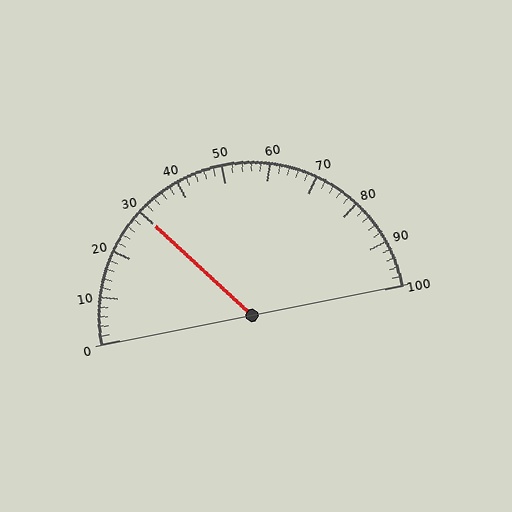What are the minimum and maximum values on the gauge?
The gauge ranges from 0 to 100.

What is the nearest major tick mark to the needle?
The nearest major tick mark is 30.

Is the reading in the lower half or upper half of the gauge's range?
The reading is in the lower half of the range (0 to 100).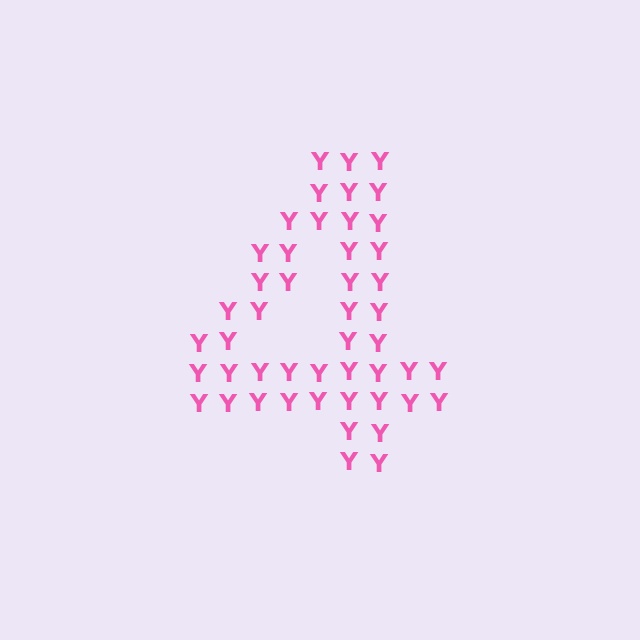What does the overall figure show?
The overall figure shows the digit 4.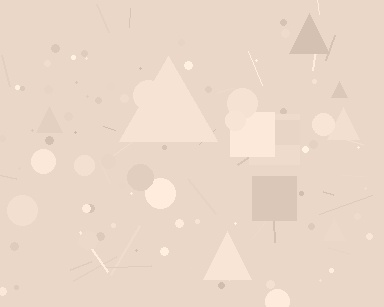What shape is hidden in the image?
A triangle is hidden in the image.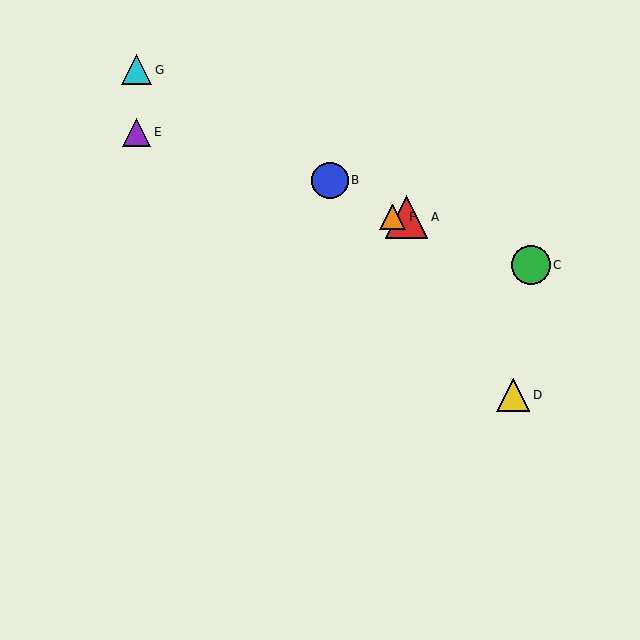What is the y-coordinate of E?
Object E is at y≈133.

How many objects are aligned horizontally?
2 objects (A, F) are aligned horizontally.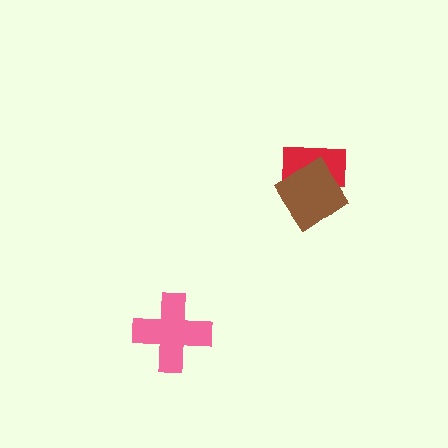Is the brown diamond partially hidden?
No, no other shape covers it.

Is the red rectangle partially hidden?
Yes, it is partially covered by another shape.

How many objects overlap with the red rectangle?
1 object overlaps with the red rectangle.